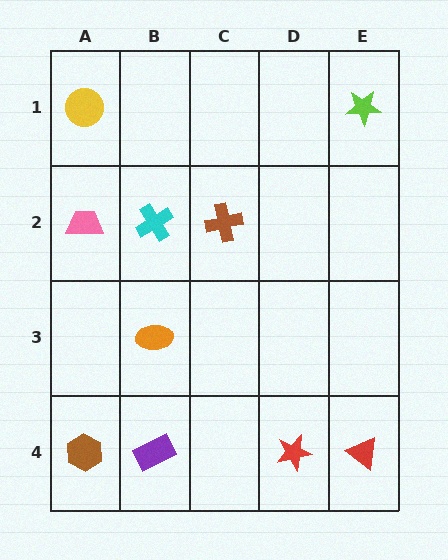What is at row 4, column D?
A red star.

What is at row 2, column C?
A brown cross.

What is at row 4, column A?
A brown hexagon.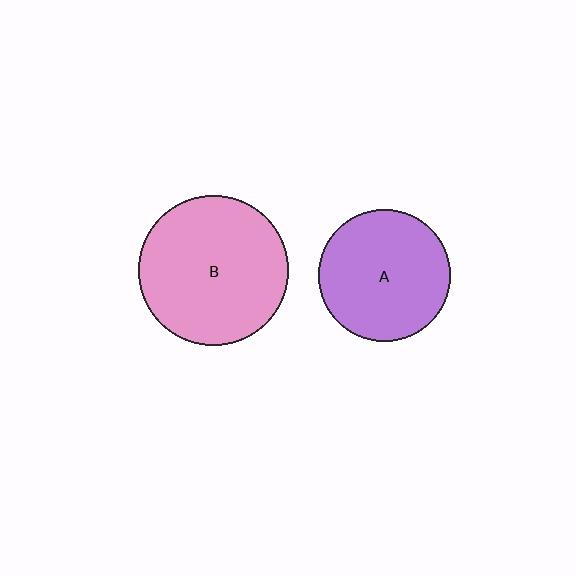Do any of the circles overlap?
No, none of the circles overlap.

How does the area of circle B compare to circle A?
Approximately 1.3 times.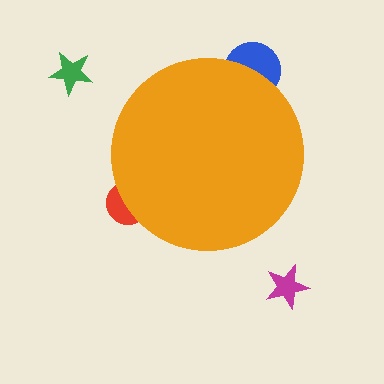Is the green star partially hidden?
No, the green star is fully visible.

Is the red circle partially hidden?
Yes, the red circle is partially hidden behind the orange circle.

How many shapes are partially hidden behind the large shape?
2 shapes are partially hidden.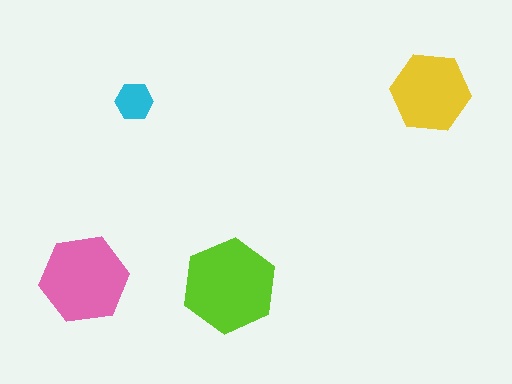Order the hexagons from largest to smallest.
the lime one, the pink one, the yellow one, the cyan one.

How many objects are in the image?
There are 4 objects in the image.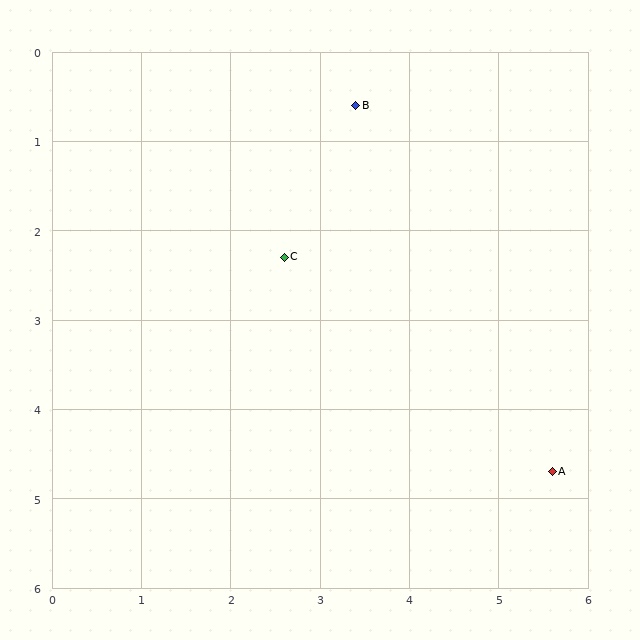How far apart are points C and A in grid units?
Points C and A are about 3.8 grid units apart.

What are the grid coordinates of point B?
Point B is at approximately (3.4, 0.6).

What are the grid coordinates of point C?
Point C is at approximately (2.6, 2.3).